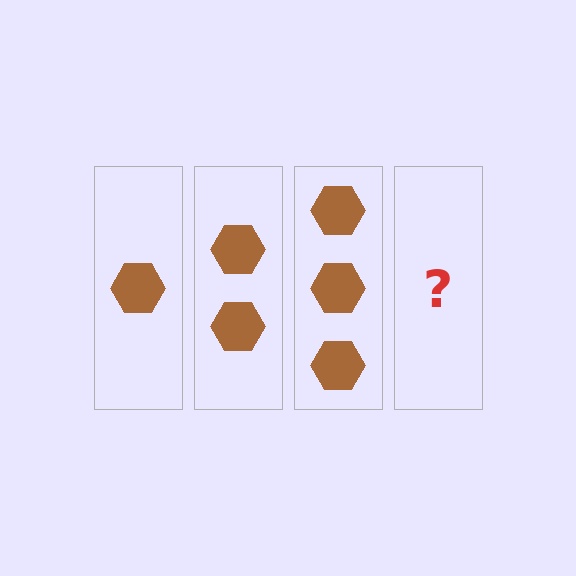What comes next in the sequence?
The next element should be 4 hexagons.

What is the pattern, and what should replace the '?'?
The pattern is that each step adds one more hexagon. The '?' should be 4 hexagons.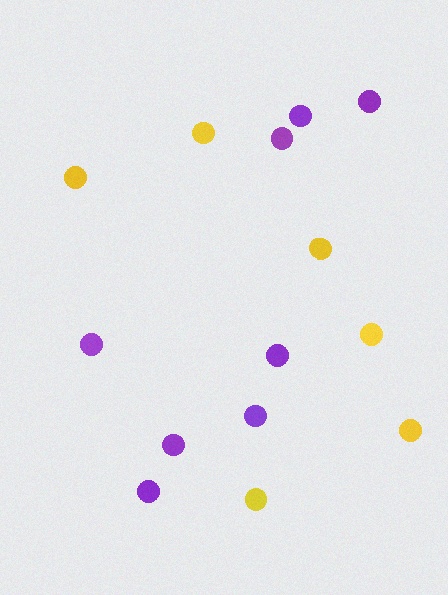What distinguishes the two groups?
There are 2 groups: one group of yellow circles (6) and one group of purple circles (8).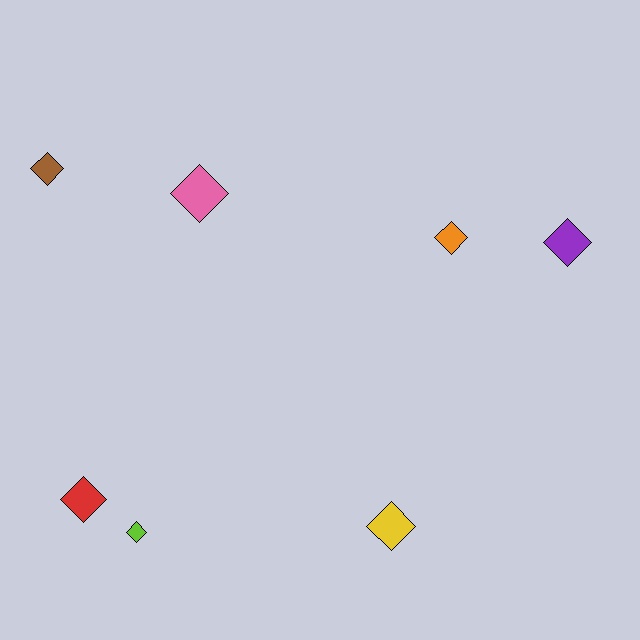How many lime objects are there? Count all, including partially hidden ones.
There is 1 lime object.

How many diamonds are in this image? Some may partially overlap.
There are 7 diamonds.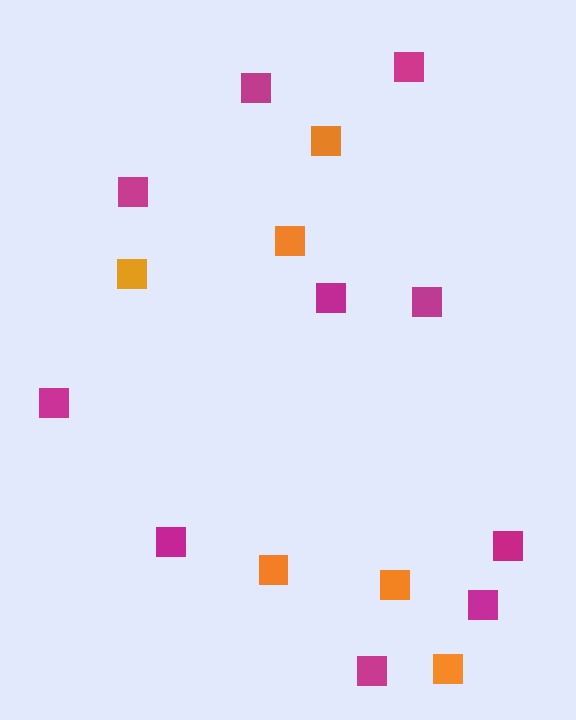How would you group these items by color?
There are 2 groups: one group of orange squares (6) and one group of magenta squares (10).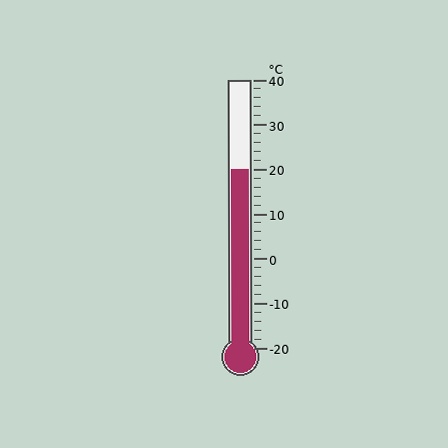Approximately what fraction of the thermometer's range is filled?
The thermometer is filled to approximately 65% of its range.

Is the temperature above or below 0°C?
The temperature is above 0°C.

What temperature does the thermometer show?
The thermometer shows approximately 20°C.